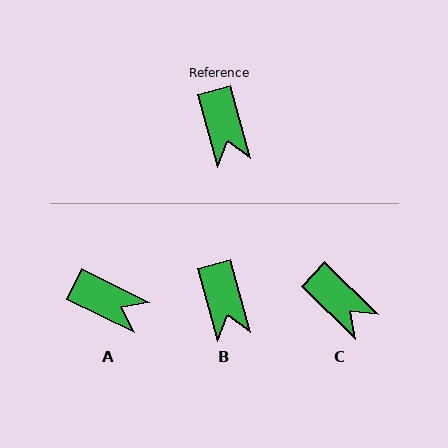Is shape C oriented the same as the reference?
No, it is off by about 31 degrees.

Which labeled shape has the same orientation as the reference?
B.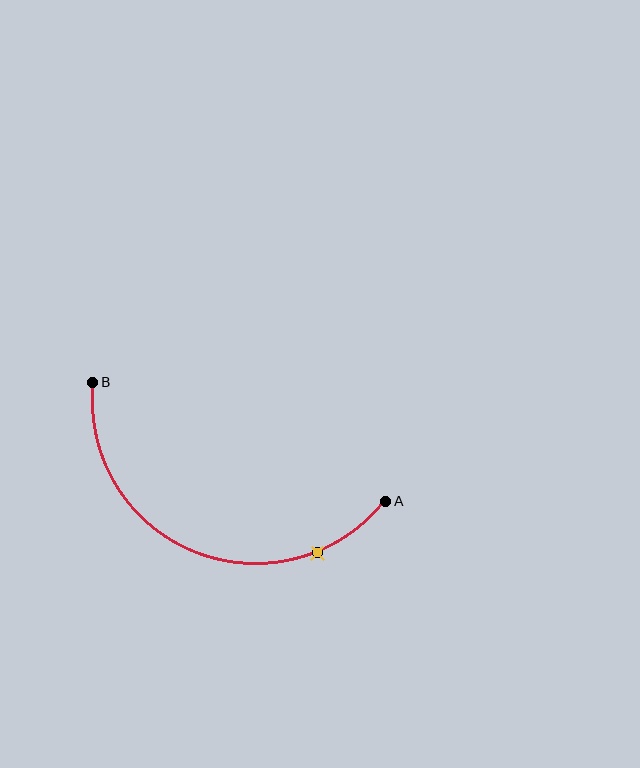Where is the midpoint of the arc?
The arc midpoint is the point on the curve farthest from the straight line joining A and B. It sits below that line.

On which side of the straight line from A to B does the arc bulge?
The arc bulges below the straight line connecting A and B.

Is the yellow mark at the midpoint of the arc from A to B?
No. The yellow mark lies on the arc but is closer to endpoint A. The arc midpoint would be at the point on the curve equidistant along the arc from both A and B.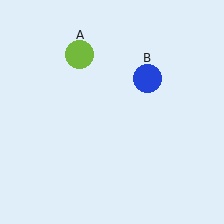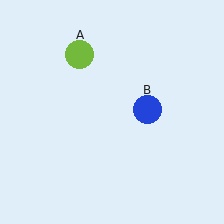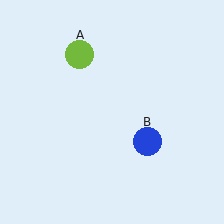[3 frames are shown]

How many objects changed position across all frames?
1 object changed position: blue circle (object B).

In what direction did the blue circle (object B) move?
The blue circle (object B) moved down.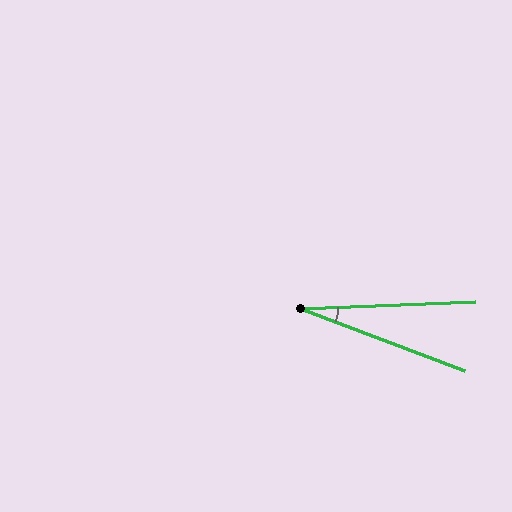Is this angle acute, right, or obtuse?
It is acute.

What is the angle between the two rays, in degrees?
Approximately 23 degrees.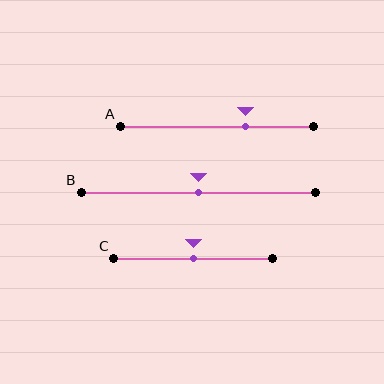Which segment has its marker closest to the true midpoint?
Segment B has its marker closest to the true midpoint.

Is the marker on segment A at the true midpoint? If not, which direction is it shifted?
No, the marker on segment A is shifted to the right by about 15% of the segment length.